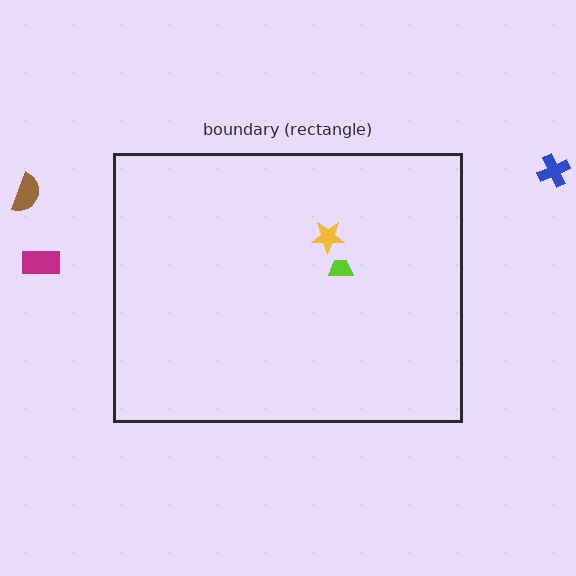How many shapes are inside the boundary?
2 inside, 3 outside.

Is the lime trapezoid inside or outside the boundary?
Inside.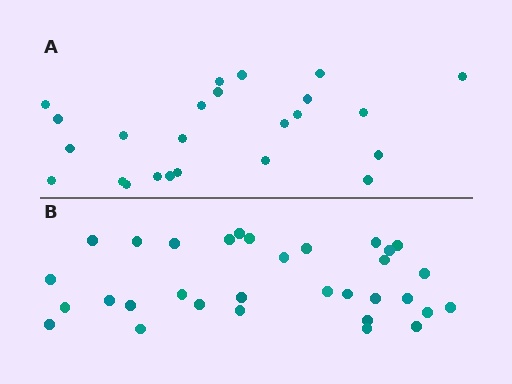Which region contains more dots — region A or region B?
Region B (the bottom region) has more dots.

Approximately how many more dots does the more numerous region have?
Region B has roughly 8 or so more dots than region A.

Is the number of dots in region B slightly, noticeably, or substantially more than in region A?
Region B has noticeably more, but not dramatically so. The ratio is roughly 1.3 to 1.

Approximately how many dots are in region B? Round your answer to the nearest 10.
About 30 dots. (The exact count is 32, which rounds to 30.)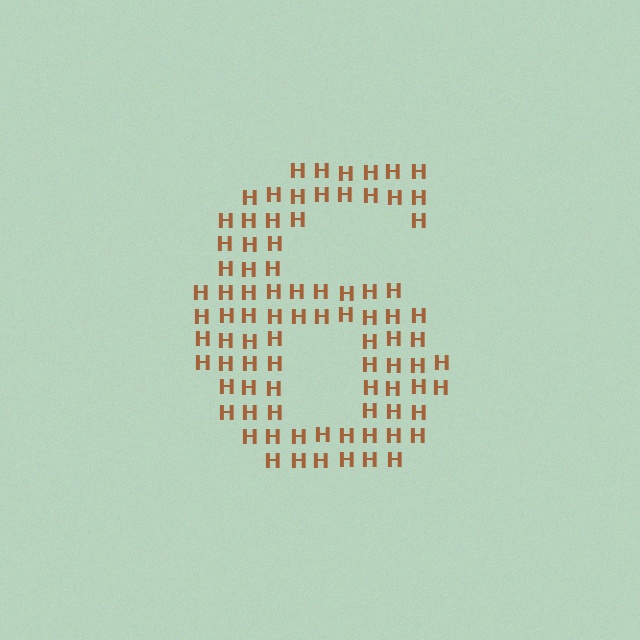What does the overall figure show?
The overall figure shows the digit 6.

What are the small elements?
The small elements are letter H's.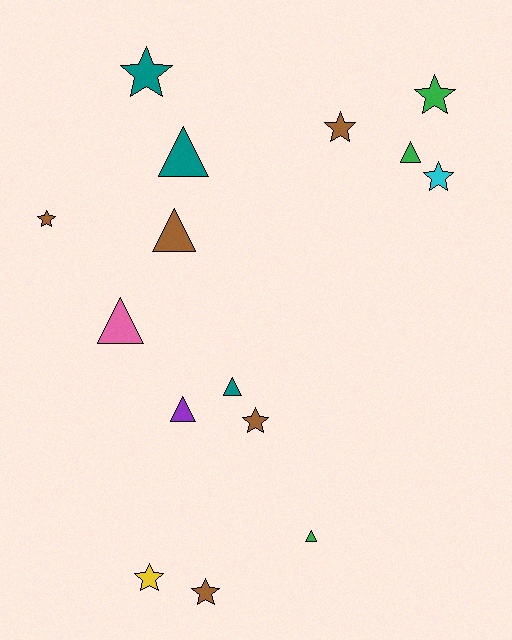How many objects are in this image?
There are 15 objects.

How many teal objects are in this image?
There are 3 teal objects.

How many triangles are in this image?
There are 7 triangles.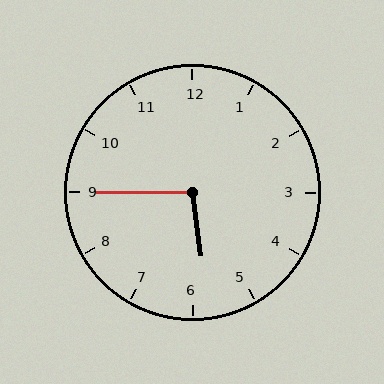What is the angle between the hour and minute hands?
Approximately 98 degrees.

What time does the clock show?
5:45.